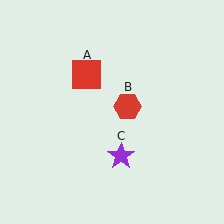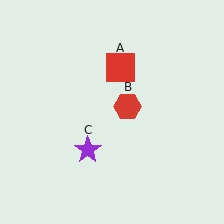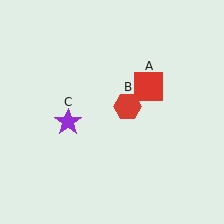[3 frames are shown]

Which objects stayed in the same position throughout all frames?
Red hexagon (object B) remained stationary.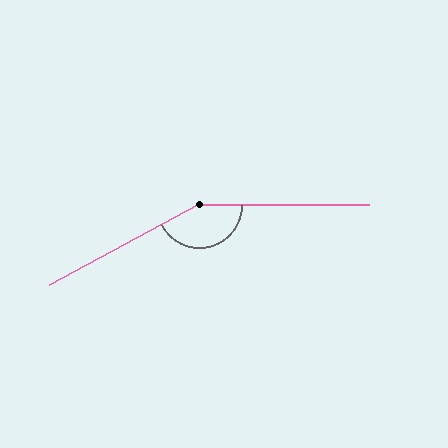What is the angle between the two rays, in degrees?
Approximately 152 degrees.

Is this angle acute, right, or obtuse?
It is obtuse.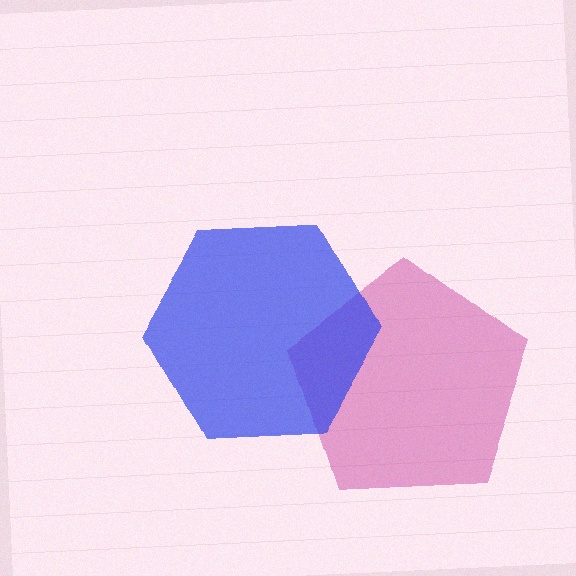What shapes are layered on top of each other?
The layered shapes are: a magenta pentagon, a blue hexagon.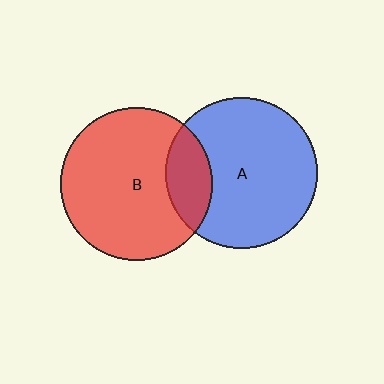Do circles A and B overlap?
Yes.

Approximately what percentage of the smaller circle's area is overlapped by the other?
Approximately 20%.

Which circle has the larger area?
Circle B (red).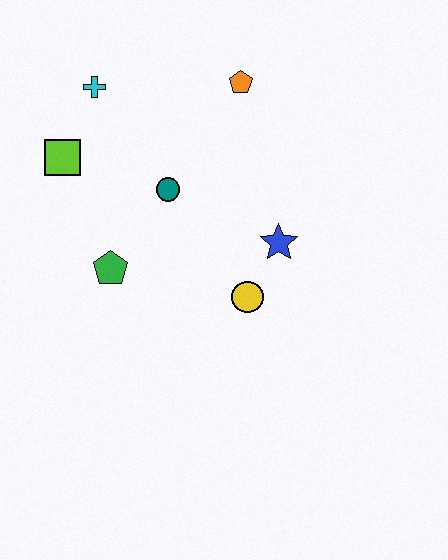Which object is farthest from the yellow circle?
The cyan cross is farthest from the yellow circle.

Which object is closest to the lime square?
The cyan cross is closest to the lime square.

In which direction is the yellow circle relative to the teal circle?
The yellow circle is below the teal circle.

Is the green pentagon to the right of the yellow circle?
No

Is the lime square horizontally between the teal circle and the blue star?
No